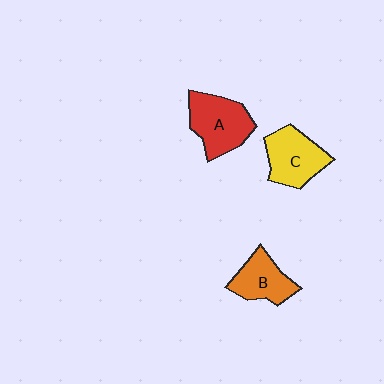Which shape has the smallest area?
Shape B (orange).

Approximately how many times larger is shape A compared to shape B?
Approximately 1.3 times.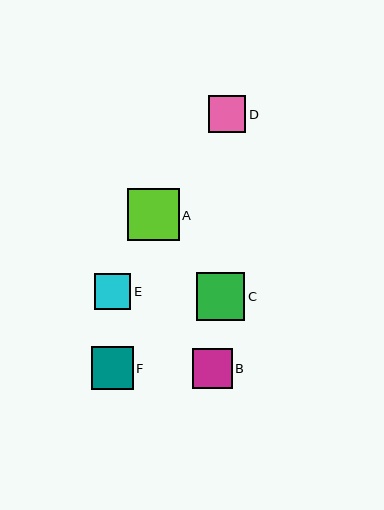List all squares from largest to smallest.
From largest to smallest: A, C, F, B, D, E.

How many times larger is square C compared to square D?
Square C is approximately 1.3 times the size of square D.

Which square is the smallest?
Square E is the smallest with a size of approximately 36 pixels.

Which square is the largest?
Square A is the largest with a size of approximately 51 pixels.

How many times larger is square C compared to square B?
Square C is approximately 1.2 times the size of square B.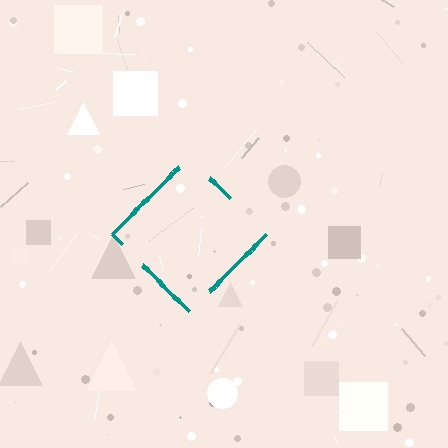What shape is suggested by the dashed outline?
The dashed outline suggests a diamond.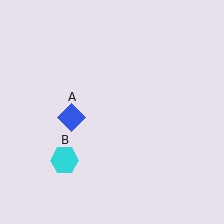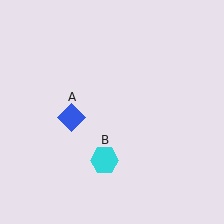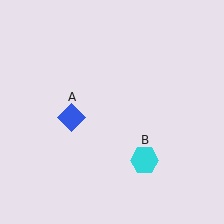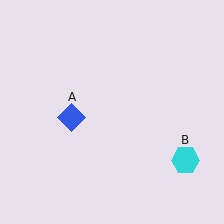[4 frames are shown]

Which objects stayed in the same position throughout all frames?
Blue diamond (object A) remained stationary.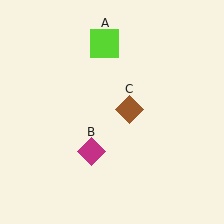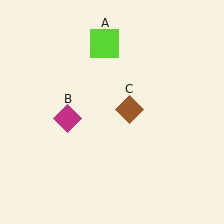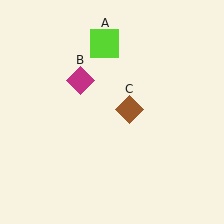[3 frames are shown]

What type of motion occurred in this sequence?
The magenta diamond (object B) rotated clockwise around the center of the scene.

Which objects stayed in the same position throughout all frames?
Lime square (object A) and brown diamond (object C) remained stationary.